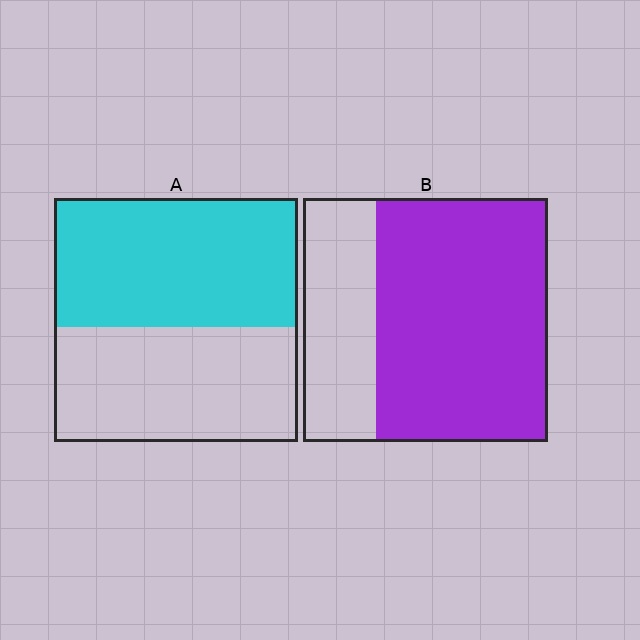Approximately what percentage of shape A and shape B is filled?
A is approximately 55% and B is approximately 70%.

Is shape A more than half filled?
Roughly half.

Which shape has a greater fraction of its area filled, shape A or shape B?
Shape B.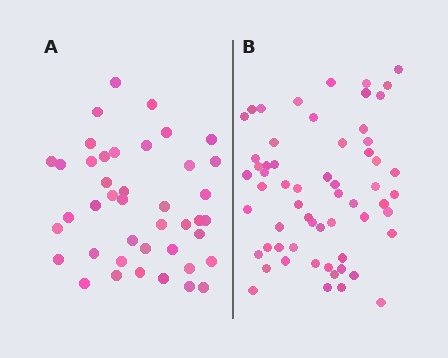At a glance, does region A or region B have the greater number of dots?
Region B (the right region) has more dots.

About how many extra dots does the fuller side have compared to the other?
Region B has approximately 20 more dots than region A.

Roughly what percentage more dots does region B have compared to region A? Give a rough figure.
About 45% more.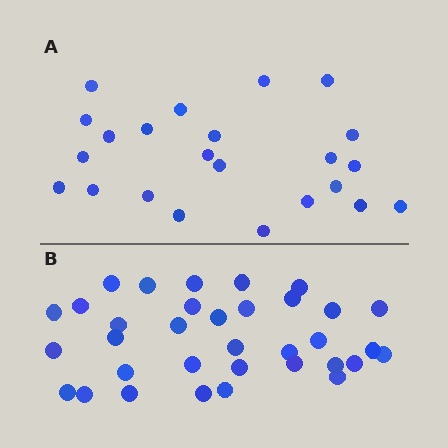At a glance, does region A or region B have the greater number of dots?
Region B (the bottom region) has more dots.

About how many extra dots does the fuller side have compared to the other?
Region B has roughly 12 or so more dots than region A.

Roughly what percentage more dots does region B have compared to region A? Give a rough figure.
About 50% more.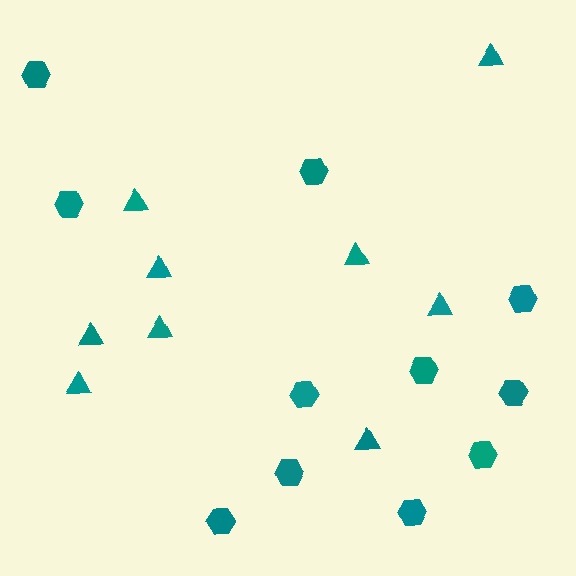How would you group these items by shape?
There are 2 groups: one group of hexagons (11) and one group of triangles (9).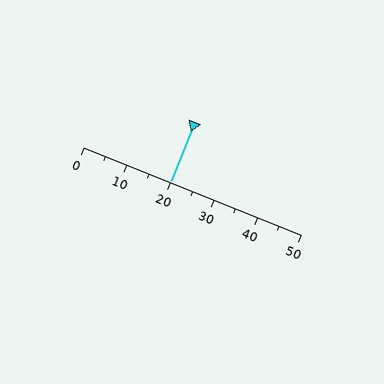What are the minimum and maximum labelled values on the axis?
The axis runs from 0 to 50.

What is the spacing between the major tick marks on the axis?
The major ticks are spaced 10 apart.